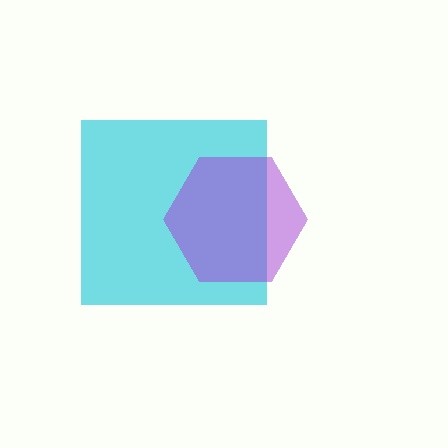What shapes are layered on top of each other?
The layered shapes are: a cyan square, a purple hexagon.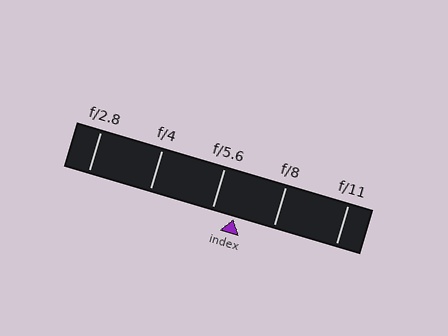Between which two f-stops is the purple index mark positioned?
The index mark is between f/5.6 and f/8.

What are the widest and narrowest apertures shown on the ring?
The widest aperture shown is f/2.8 and the narrowest is f/11.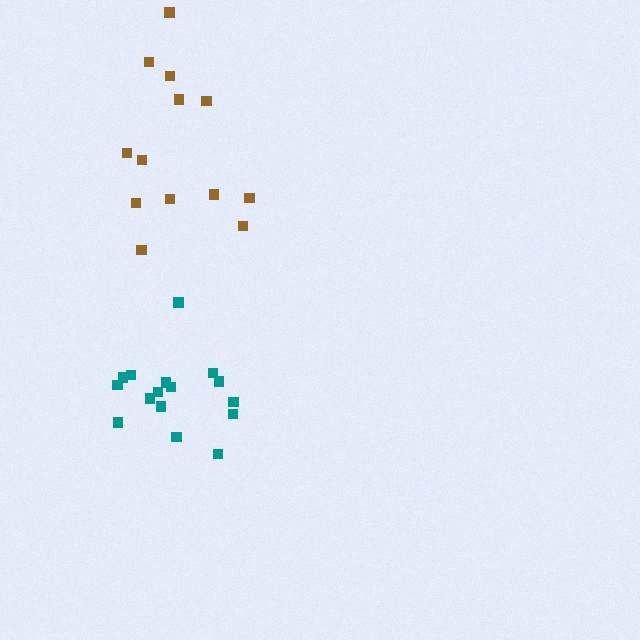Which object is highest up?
The brown cluster is topmost.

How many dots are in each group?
Group 1: 13 dots, Group 2: 16 dots (29 total).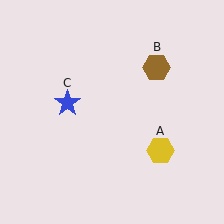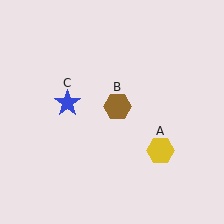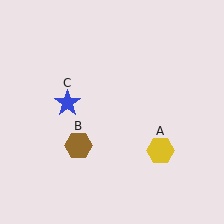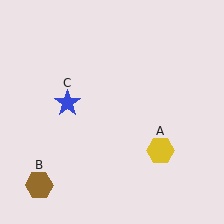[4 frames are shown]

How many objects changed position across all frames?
1 object changed position: brown hexagon (object B).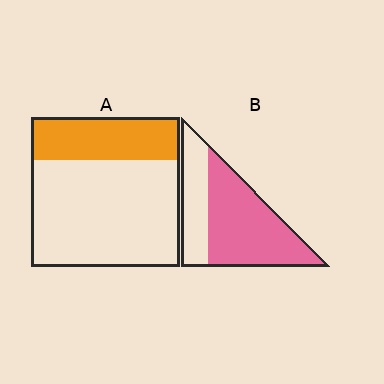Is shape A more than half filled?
No.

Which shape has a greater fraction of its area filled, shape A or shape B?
Shape B.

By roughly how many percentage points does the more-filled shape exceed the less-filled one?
By roughly 40 percentage points (B over A).